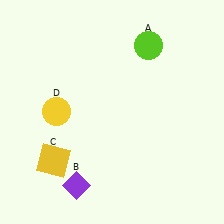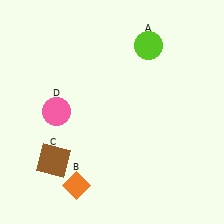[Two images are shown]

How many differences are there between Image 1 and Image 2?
There are 3 differences between the two images.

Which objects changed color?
B changed from purple to orange. C changed from yellow to brown. D changed from yellow to pink.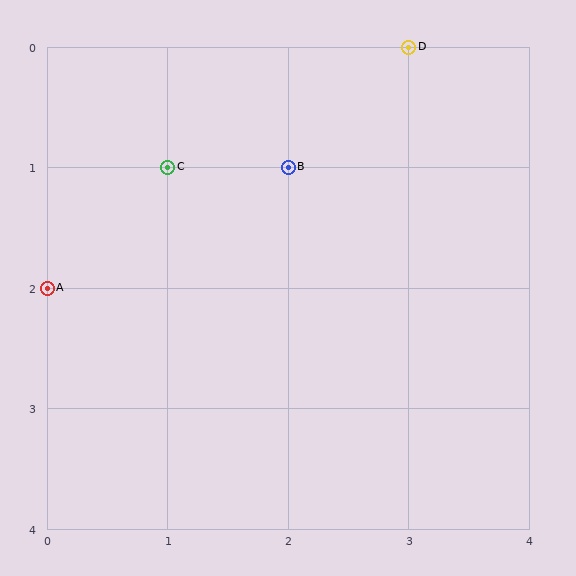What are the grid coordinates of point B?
Point B is at grid coordinates (2, 1).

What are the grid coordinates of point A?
Point A is at grid coordinates (0, 2).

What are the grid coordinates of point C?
Point C is at grid coordinates (1, 1).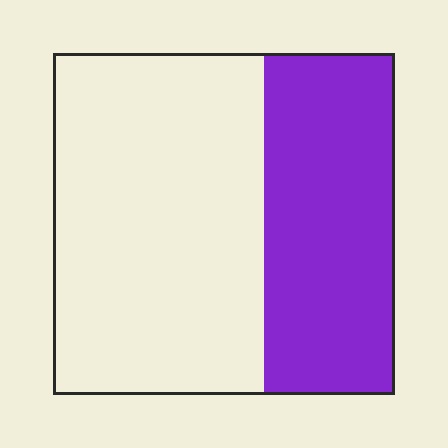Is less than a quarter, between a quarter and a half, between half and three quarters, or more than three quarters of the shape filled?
Between a quarter and a half.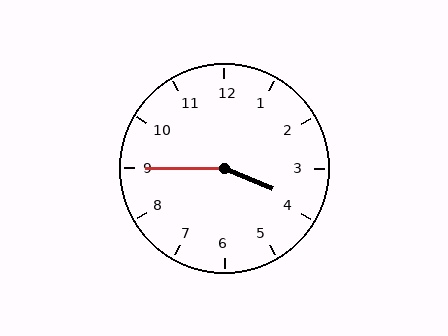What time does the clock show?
3:45.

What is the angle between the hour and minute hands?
Approximately 158 degrees.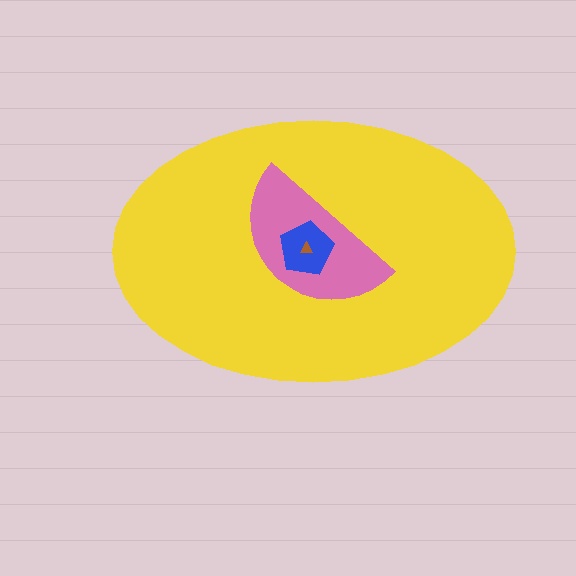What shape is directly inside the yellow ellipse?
The pink semicircle.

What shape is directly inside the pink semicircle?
The blue pentagon.